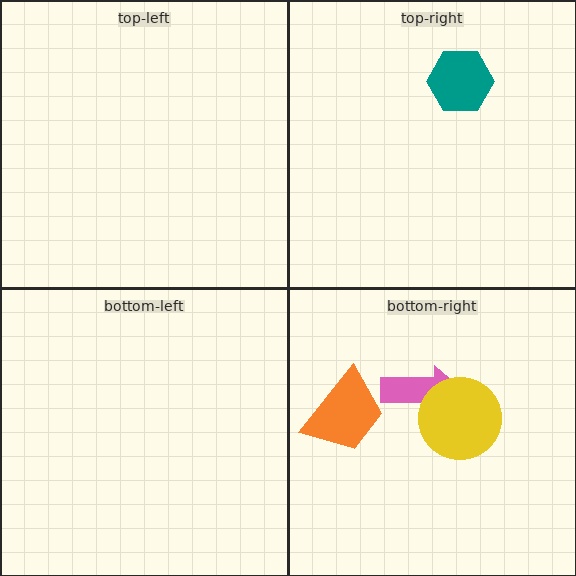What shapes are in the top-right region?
The teal hexagon.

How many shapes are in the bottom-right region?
3.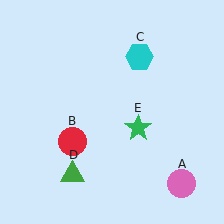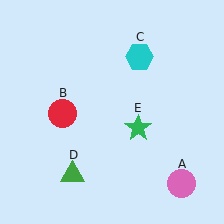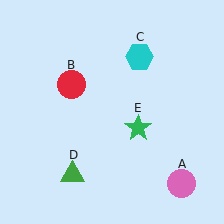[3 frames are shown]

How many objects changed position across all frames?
1 object changed position: red circle (object B).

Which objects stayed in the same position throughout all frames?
Pink circle (object A) and cyan hexagon (object C) and green triangle (object D) and green star (object E) remained stationary.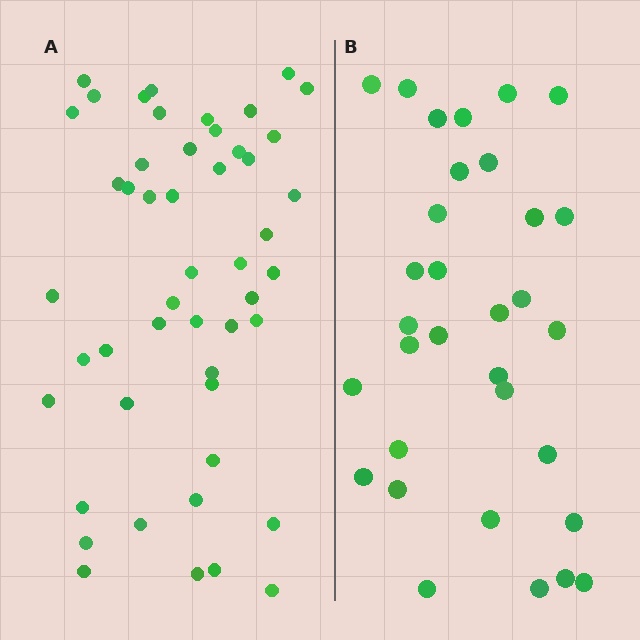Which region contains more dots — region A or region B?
Region A (the left region) has more dots.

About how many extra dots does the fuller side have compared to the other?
Region A has approximately 15 more dots than region B.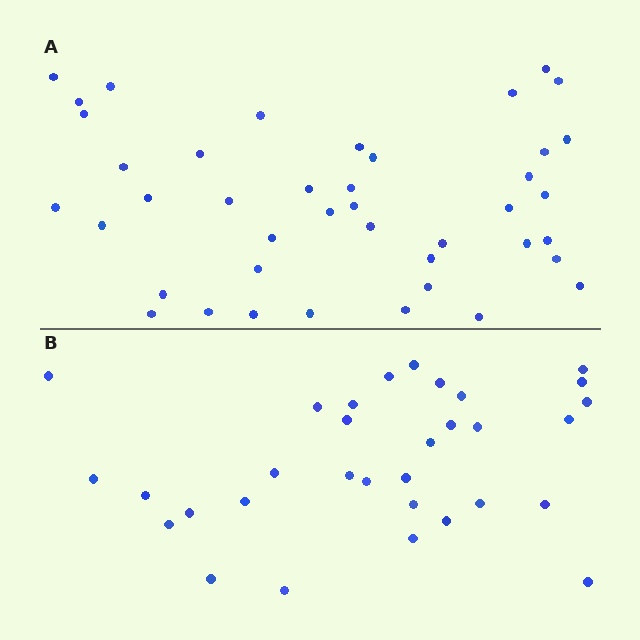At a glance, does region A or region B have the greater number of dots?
Region A (the top region) has more dots.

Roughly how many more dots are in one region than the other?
Region A has roughly 10 or so more dots than region B.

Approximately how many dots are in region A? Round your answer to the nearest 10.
About 40 dots. (The exact count is 42, which rounds to 40.)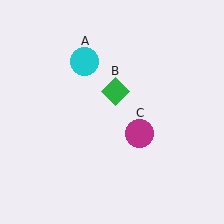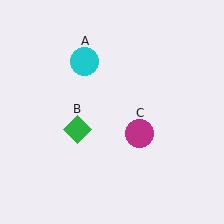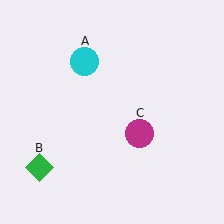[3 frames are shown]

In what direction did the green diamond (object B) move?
The green diamond (object B) moved down and to the left.